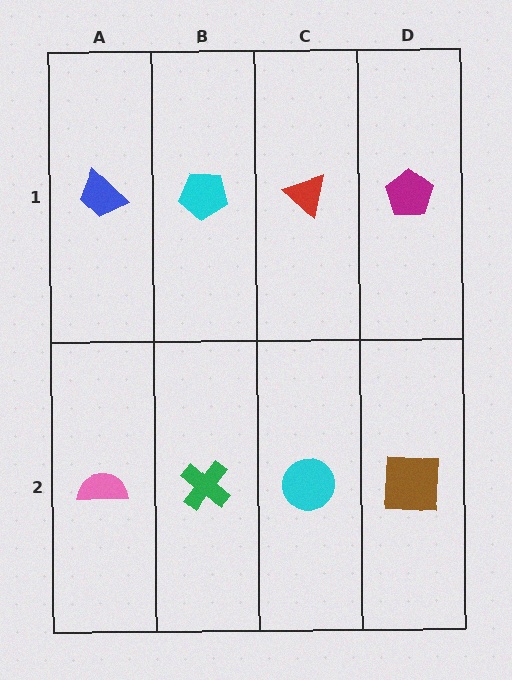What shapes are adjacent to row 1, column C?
A cyan circle (row 2, column C), a cyan pentagon (row 1, column B), a magenta pentagon (row 1, column D).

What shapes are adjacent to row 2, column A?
A blue trapezoid (row 1, column A), a green cross (row 2, column B).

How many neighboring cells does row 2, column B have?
3.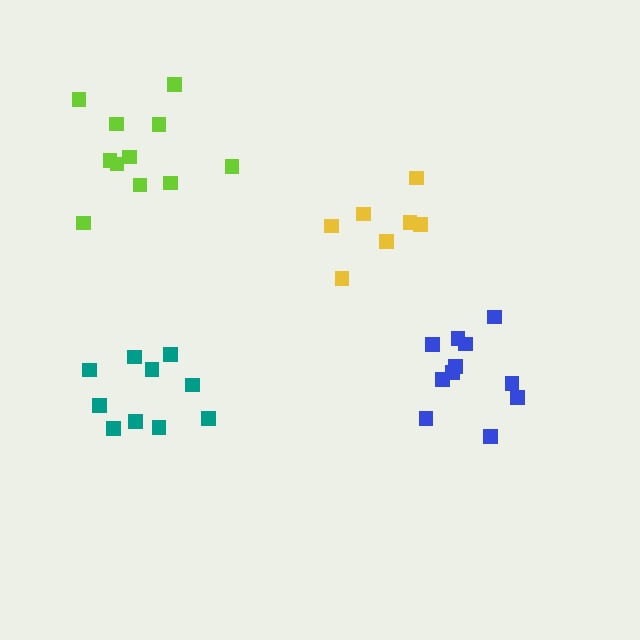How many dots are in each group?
Group 1: 11 dots, Group 2: 11 dots, Group 3: 7 dots, Group 4: 10 dots (39 total).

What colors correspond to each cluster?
The clusters are colored: blue, lime, yellow, teal.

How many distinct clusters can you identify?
There are 4 distinct clusters.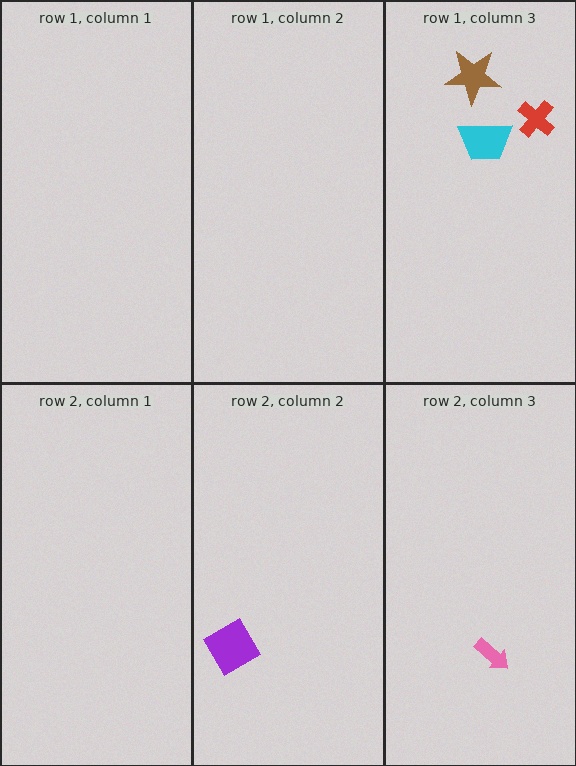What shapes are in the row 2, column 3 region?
The pink arrow.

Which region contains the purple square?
The row 2, column 2 region.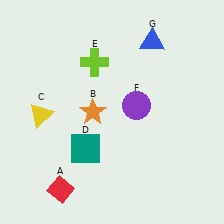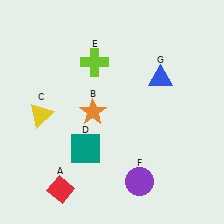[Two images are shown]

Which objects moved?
The objects that moved are: the purple circle (F), the blue triangle (G).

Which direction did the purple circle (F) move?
The purple circle (F) moved down.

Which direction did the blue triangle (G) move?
The blue triangle (G) moved down.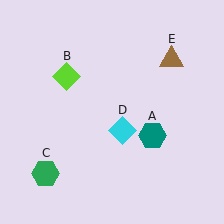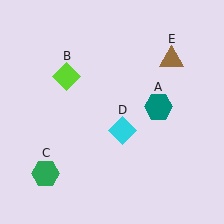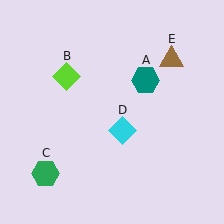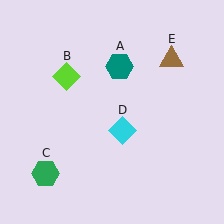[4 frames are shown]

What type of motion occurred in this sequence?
The teal hexagon (object A) rotated counterclockwise around the center of the scene.